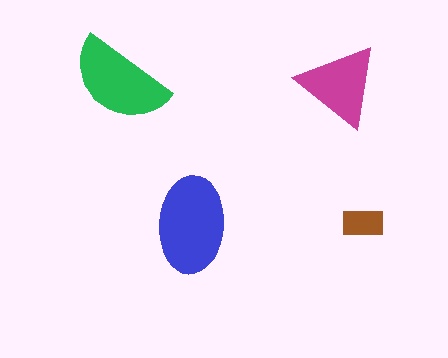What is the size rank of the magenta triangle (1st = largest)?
3rd.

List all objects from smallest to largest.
The brown rectangle, the magenta triangle, the green semicircle, the blue ellipse.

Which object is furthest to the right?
The brown rectangle is rightmost.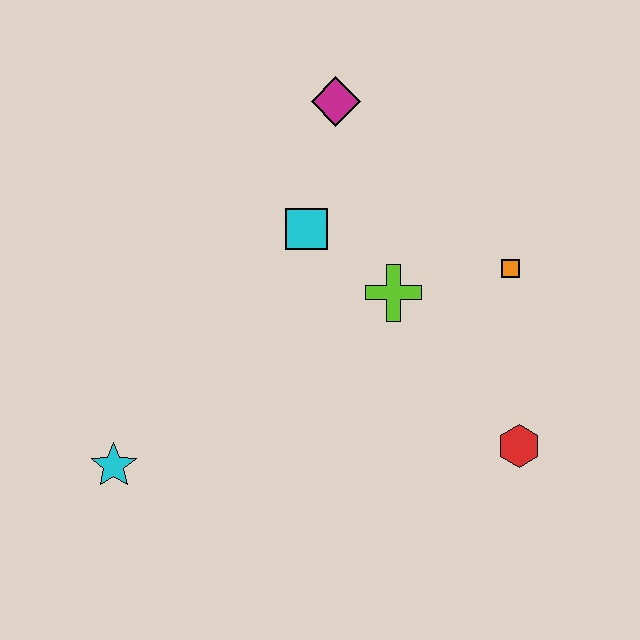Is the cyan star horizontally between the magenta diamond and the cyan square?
No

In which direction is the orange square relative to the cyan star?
The orange square is to the right of the cyan star.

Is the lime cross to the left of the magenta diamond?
No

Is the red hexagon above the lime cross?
No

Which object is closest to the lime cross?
The cyan square is closest to the lime cross.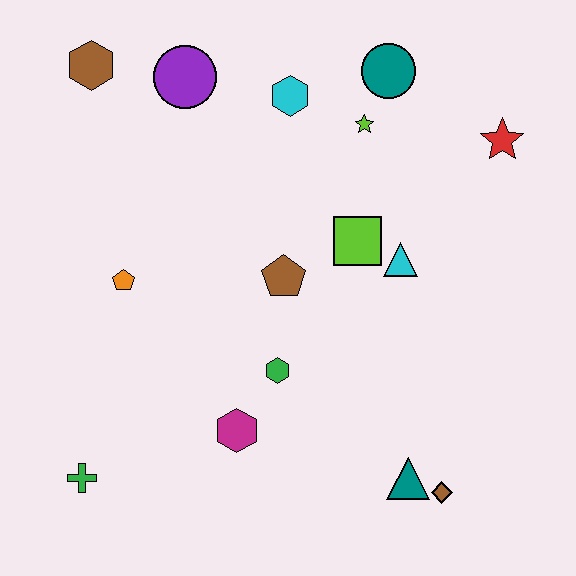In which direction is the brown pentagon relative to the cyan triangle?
The brown pentagon is to the left of the cyan triangle.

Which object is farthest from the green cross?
The red star is farthest from the green cross.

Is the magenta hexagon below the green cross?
No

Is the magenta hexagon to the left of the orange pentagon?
No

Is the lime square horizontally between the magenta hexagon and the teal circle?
Yes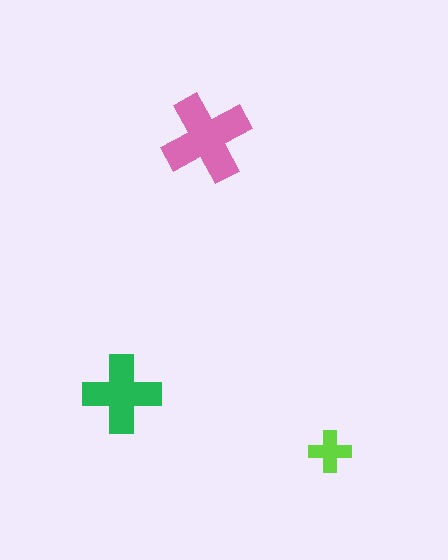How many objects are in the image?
There are 3 objects in the image.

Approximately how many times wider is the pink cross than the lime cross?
About 2 times wider.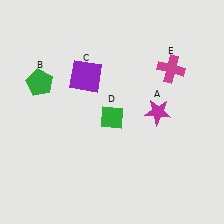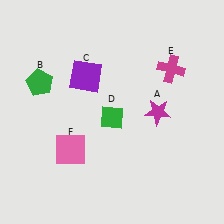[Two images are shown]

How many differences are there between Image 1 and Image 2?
There is 1 difference between the two images.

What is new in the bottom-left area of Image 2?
A pink square (F) was added in the bottom-left area of Image 2.